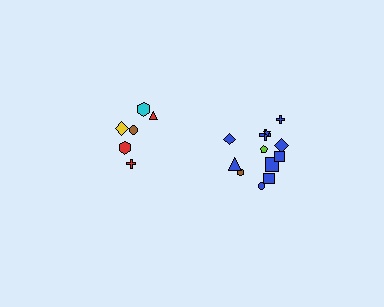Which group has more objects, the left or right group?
The right group.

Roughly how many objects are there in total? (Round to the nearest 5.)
Roughly 20 objects in total.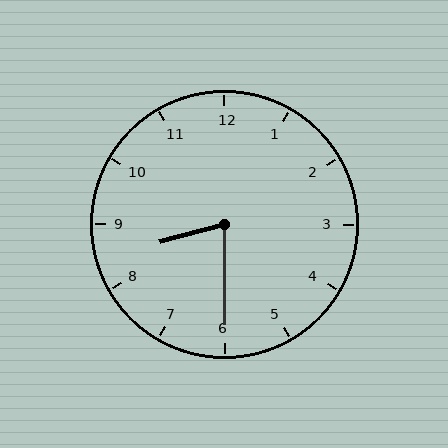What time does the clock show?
8:30.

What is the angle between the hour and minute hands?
Approximately 75 degrees.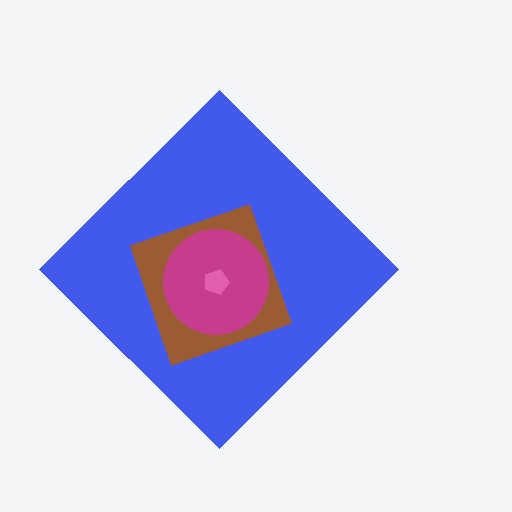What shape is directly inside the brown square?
The magenta circle.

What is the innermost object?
The pink pentagon.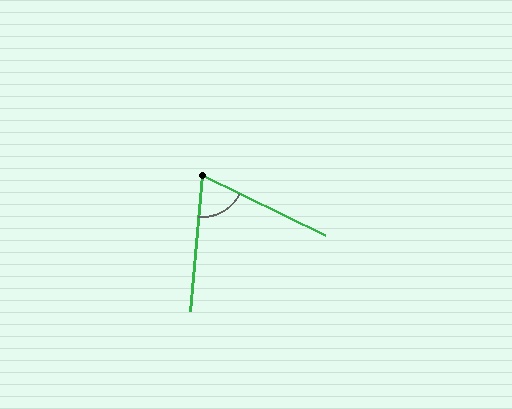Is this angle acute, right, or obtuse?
It is acute.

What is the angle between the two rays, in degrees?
Approximately 69 degrees.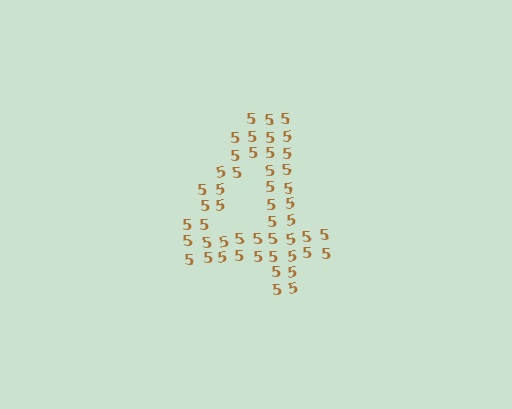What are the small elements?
The small elements are digit 5's.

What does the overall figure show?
The overall figure shows the digit 4.